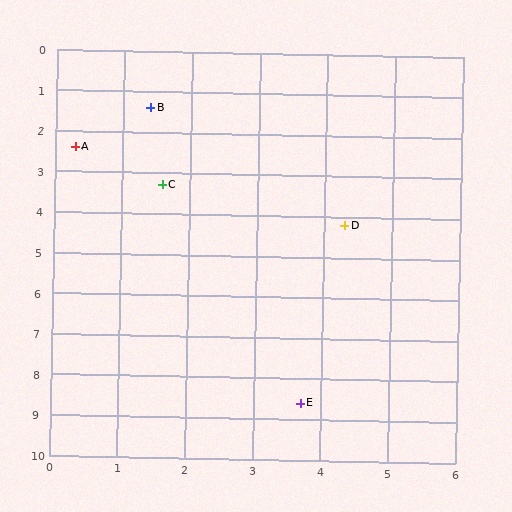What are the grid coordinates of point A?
Point A is at approximately (0.3, 2.4).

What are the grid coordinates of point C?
Point C is at approximately (1.6, 3.3).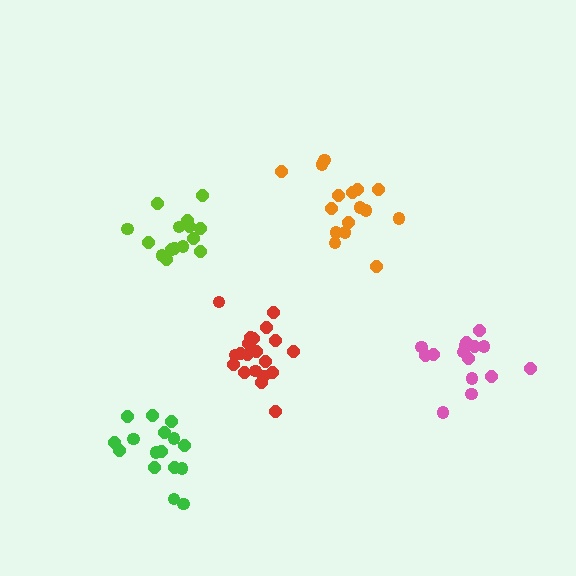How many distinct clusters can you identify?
There are 5 distinct clusters.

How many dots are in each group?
Group 1: 16 dots, Group 2: 15 dots, Group 3: 20 dots, Group 4: 15 dots, Group 5: 16 dots (82 total).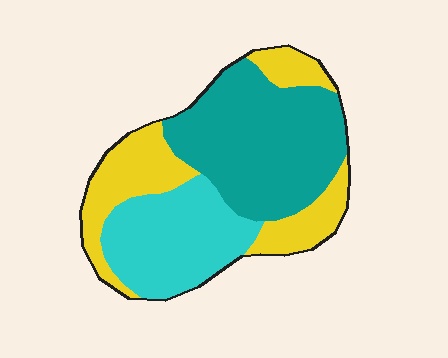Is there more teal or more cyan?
Teal.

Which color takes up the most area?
Teal, at roughly 40%.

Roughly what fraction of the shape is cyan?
Cyan takes up between a sixth and a third of the shape.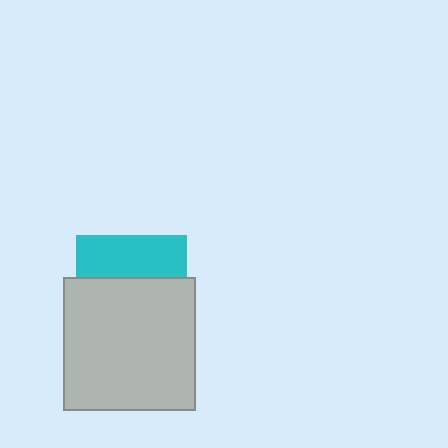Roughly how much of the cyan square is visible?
A small part of it is visible (roughly 38%).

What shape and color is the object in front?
The object in front is a light gray square.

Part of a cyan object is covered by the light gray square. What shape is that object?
It is a square.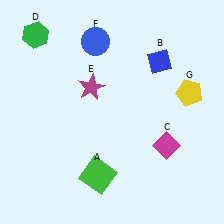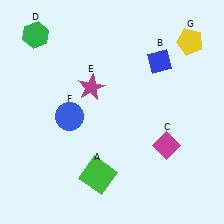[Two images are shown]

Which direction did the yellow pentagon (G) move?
The yellow pentagon (G) moved up.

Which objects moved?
The objects that moved are: the blue circle (F), the yellow pentagon (G).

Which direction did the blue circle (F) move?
The blue circle (F) moved down.